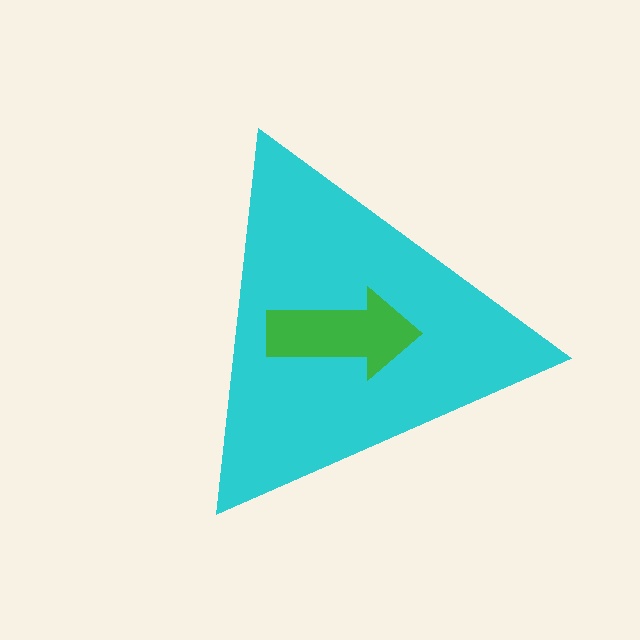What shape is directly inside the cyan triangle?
The green arrow.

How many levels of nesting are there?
2.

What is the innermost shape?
The green arrow.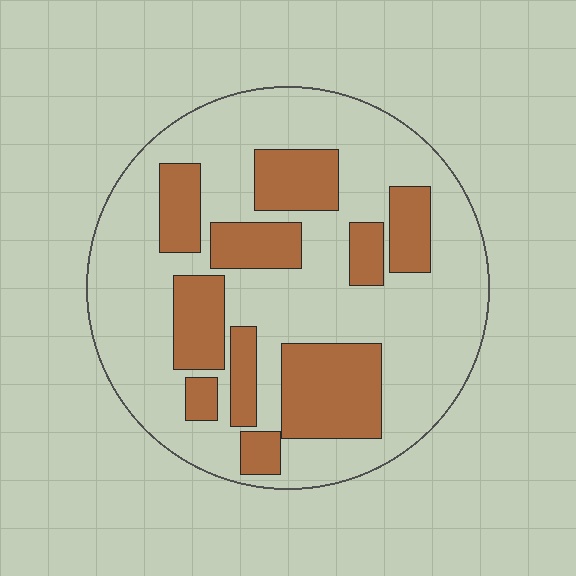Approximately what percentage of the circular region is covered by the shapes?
Approximately 30%.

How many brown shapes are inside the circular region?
10.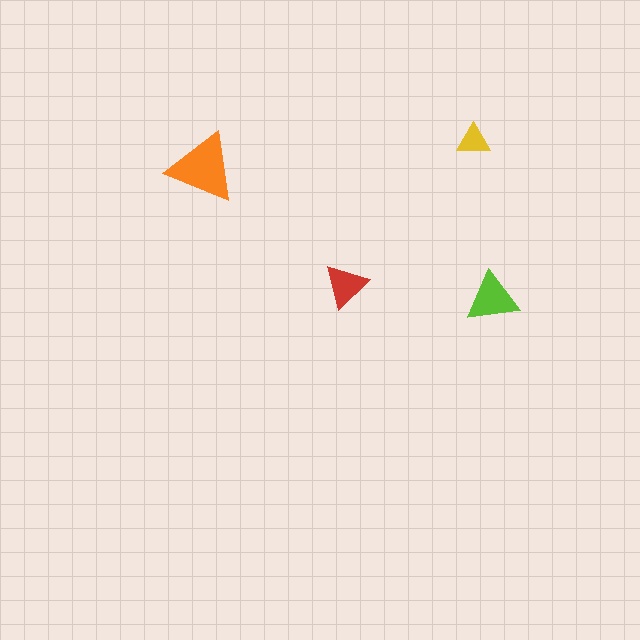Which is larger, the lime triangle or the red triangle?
The lime one.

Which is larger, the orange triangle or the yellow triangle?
The orange one.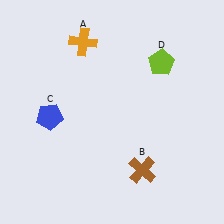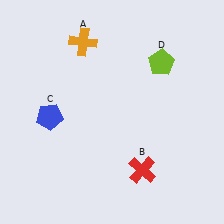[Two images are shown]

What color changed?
The cross (B) changed from brown in Image 1 to red in Image 2.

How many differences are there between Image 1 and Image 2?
There is 1 difference between the two images.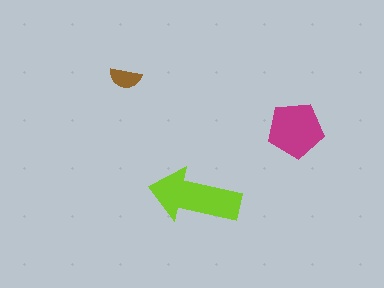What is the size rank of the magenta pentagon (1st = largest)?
2nd.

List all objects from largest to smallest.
The lime arrow, the magenta pentagon, the brown semicircle.